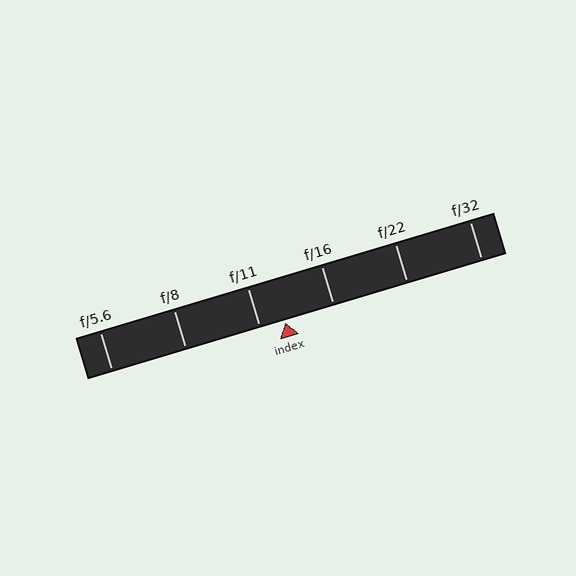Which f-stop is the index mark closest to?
The index mark is closest to f/11.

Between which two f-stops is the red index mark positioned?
The index mark is between f/11 and f/16.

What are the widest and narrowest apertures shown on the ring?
The widest aperture shown is f/5.6 and the narrowest is f/32.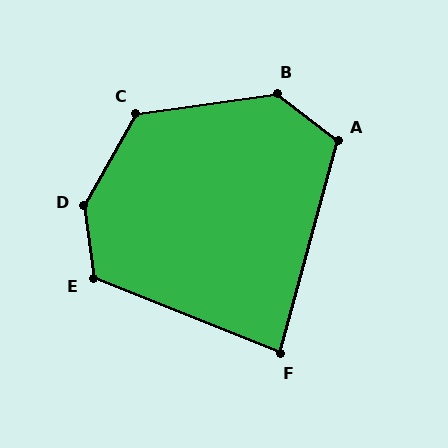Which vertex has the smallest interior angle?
F, at approximately 83 degrees.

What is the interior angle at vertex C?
Approximately 127 degrees (obtuse).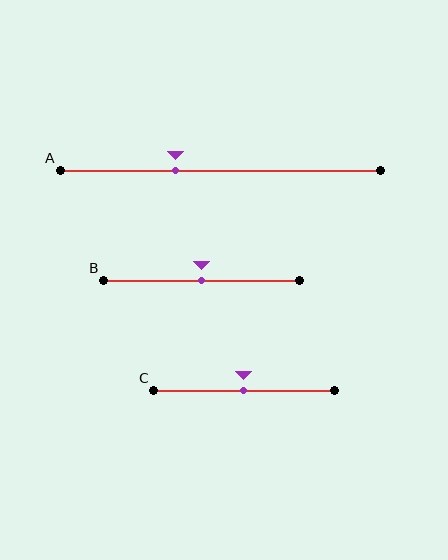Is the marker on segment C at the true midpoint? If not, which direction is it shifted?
Yes, the marker on segment C is at the true midpoint.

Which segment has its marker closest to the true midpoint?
Segment B has its marker closest to the true midpoint.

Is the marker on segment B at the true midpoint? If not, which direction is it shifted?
Yes, the marker on segment B is at the true midpoint.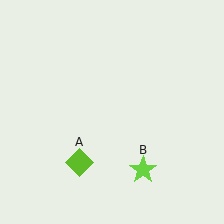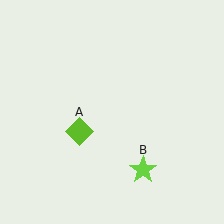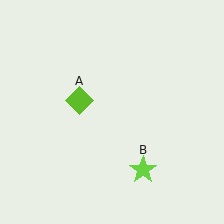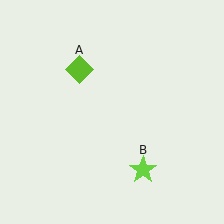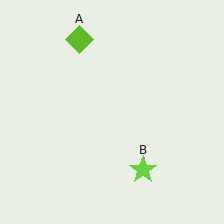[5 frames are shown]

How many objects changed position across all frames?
1 object changed position: lime diamond (object A).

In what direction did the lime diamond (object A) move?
The lime diamond (object A) moved up.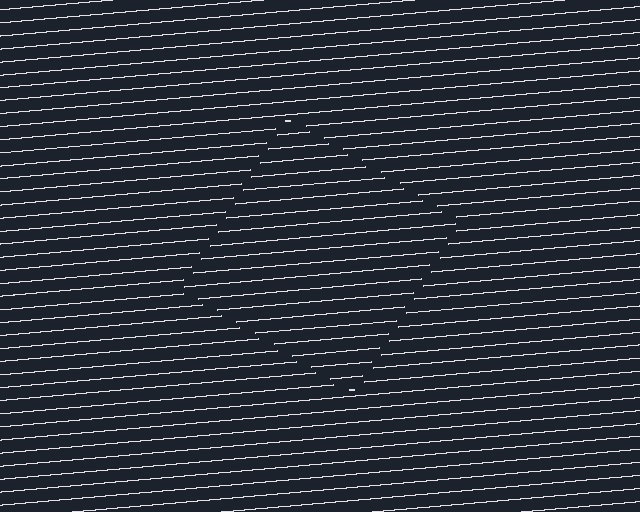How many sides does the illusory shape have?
4 sides — the line-ends trace a square.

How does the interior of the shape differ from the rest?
The interior of the shape contains the same grating, shifted by half a period — the contour is defined by the phase discontinuity where line-ends from the inner and outer gratings abut.